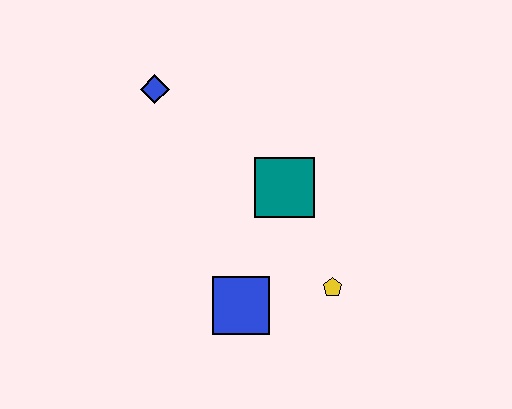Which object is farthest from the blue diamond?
The yellow pentagon is farthest from the blue diamond.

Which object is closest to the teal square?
The yellow pentagon is closest to the teal square.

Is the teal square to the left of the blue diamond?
No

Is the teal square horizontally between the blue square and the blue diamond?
No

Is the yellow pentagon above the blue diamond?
No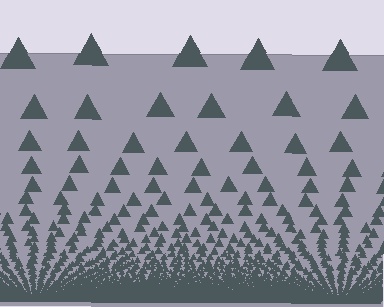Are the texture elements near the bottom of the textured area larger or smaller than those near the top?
Smaller. The gradient is inverted — elements near the bottom are smaller and denser.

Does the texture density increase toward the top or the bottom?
Density increases toward the bottom.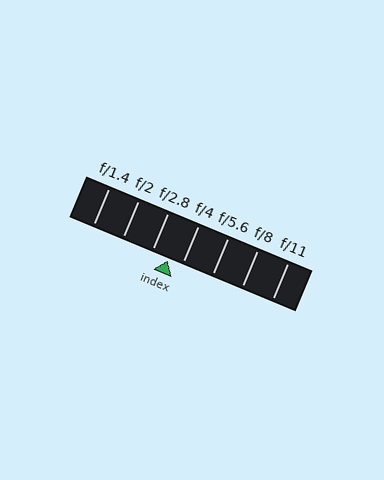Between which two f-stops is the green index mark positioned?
The index mark is between f/2.8 and f/4.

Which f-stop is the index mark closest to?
The index mark is closest to f/4.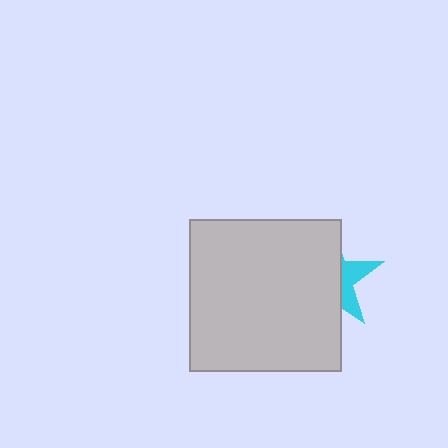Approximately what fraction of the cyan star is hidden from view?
Roughly 68% of the cyan star is hidden behind the light gray square.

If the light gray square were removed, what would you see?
You would see the complete cyan star.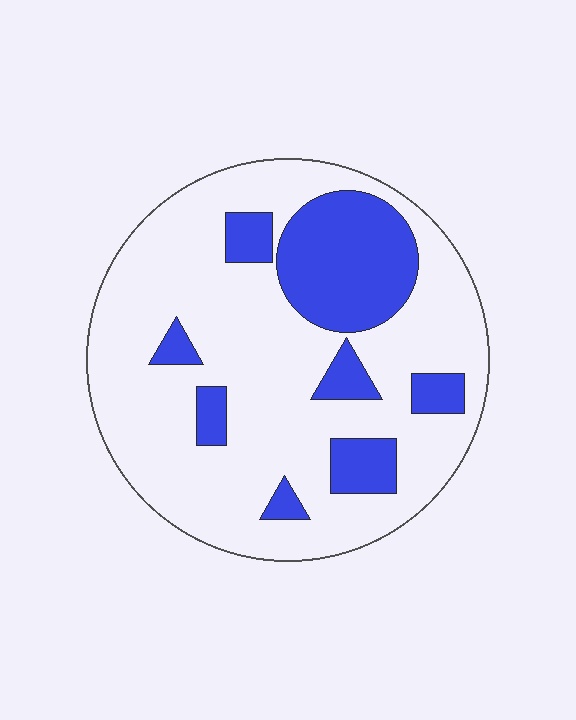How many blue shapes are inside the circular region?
8.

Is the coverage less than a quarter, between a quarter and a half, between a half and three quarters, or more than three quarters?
Less than a quarter.